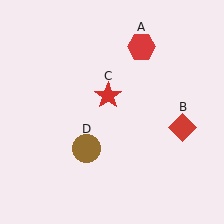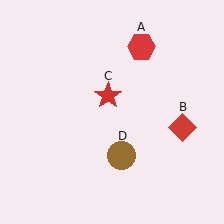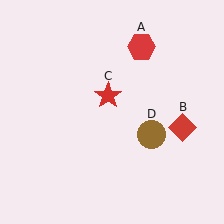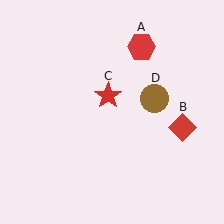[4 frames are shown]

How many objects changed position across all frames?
1 object changed position: brown circle (object D).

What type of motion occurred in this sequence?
The brown circle (object D) rotated counterclockwise around the center of the scene.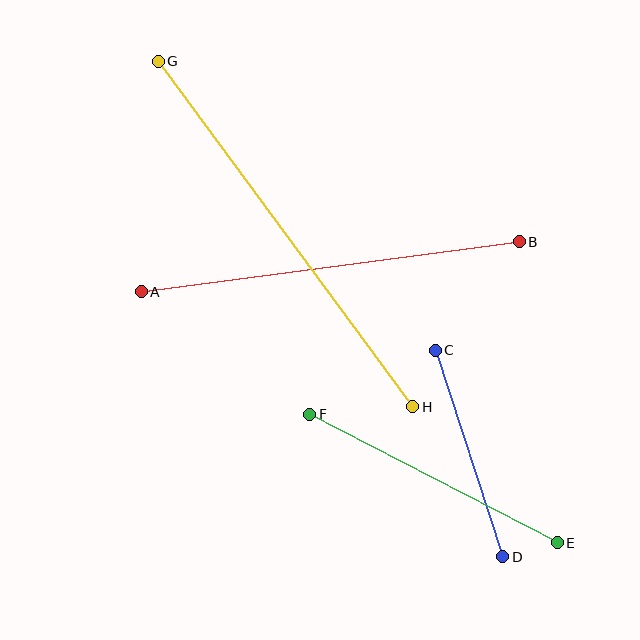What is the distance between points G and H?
The distance is approximately 429 pixels.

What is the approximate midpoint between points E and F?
The midpoint is at approximately (434, 479) pixels.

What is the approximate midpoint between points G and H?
The midpoint is at approximately (285, 234) pixels.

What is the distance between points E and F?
The distance is approximately 279 pixels.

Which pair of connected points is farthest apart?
Points G and H are farthest apart.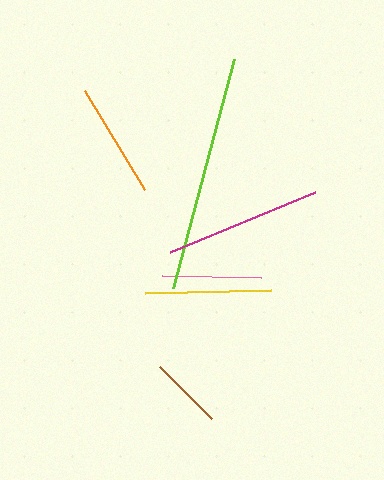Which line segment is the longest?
The lime line is the longest at approximately 237 pixels.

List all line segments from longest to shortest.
From longest to shortest: lime, magenta, yellow, orange, pink, brown.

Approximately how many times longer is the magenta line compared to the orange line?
The magenta line is approximately 1.4 times the length of the orange line.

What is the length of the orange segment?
The orange segment is approximately 116 pixels long.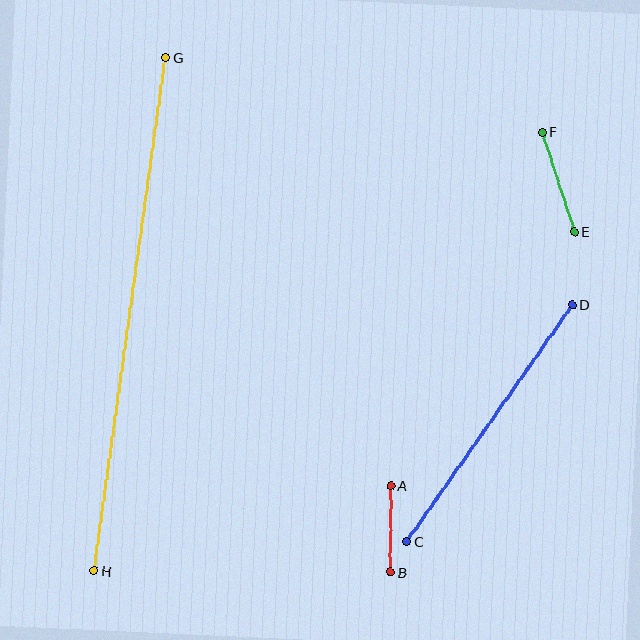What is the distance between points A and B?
The distance is approximately 86 pixels.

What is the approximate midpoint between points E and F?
The midpoint is at approximately (558, 182) pixels.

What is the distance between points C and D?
The distance is approximately 289 pixels.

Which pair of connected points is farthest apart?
Points G and H are farthest apart.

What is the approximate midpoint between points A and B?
The midpoint is at approximately (391, 529) pixels.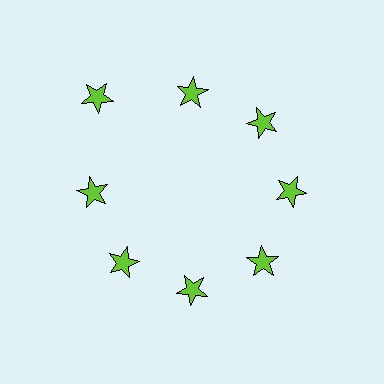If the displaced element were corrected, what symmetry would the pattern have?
It would have 8-fold rotational symmetry — the pattern would map onto itself every 45 degrees.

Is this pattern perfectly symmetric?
No. The 8 lime stars are arranged in a ring, but one element near the 10 o'clock position is pushed outward from the center, breaking the 8-fold rotational symmetry.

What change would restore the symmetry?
The symmetry would be restored by moving it inward, back onto the ring so that all 8 stars sit at equal angles and equal distance from the center.